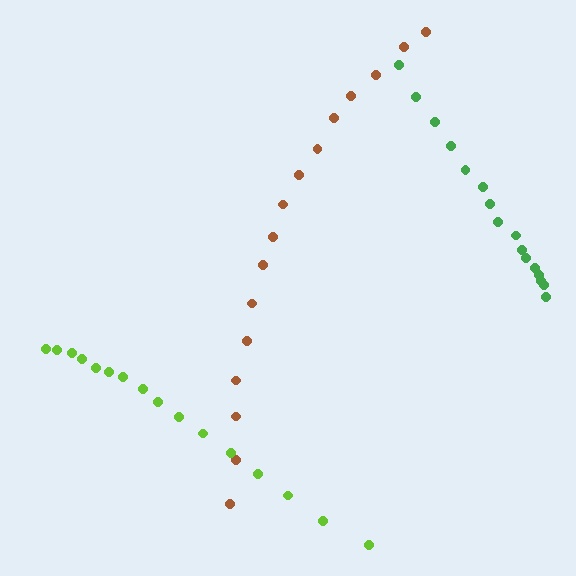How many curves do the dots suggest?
There are 3 distinct paths.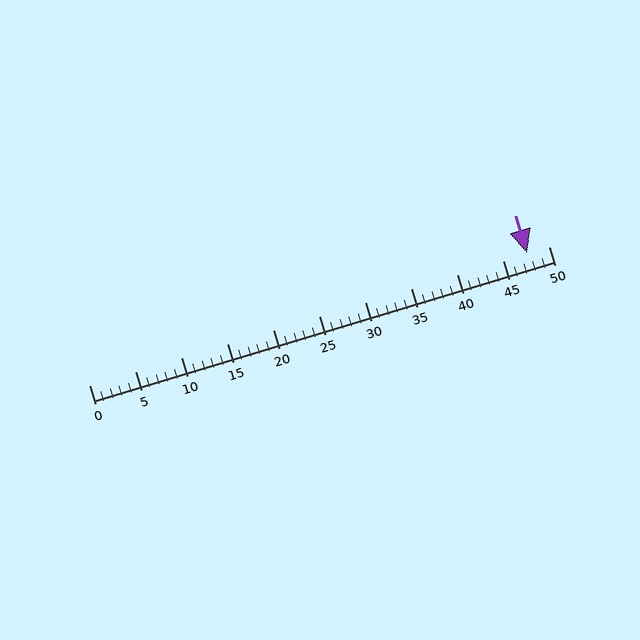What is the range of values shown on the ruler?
The ruler shows values from 0 to 50.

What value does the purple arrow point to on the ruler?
The purple arrow points to approximately 48.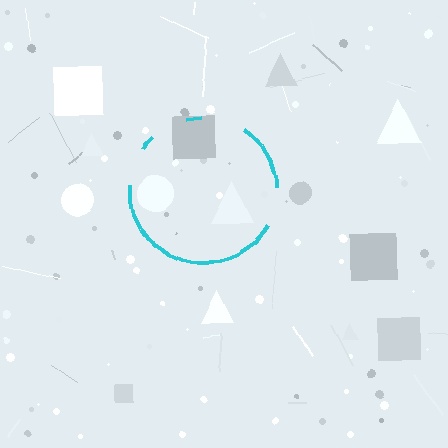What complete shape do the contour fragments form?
The contour fragments form a circle.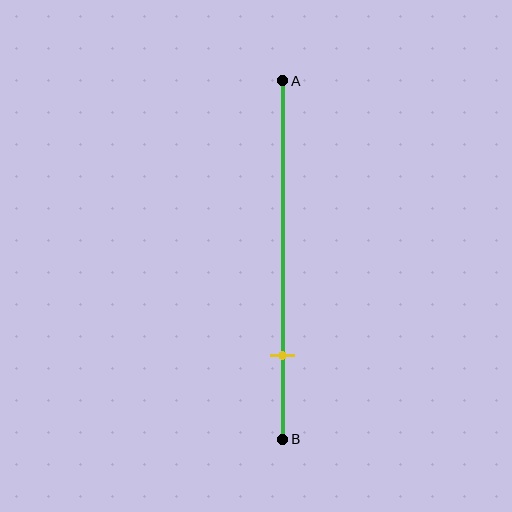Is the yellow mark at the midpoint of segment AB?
No, the mark is at about 75% from A, not at the 50% midpoint.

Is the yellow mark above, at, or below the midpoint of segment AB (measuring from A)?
The yellow mark is below the midpoint of segment AB.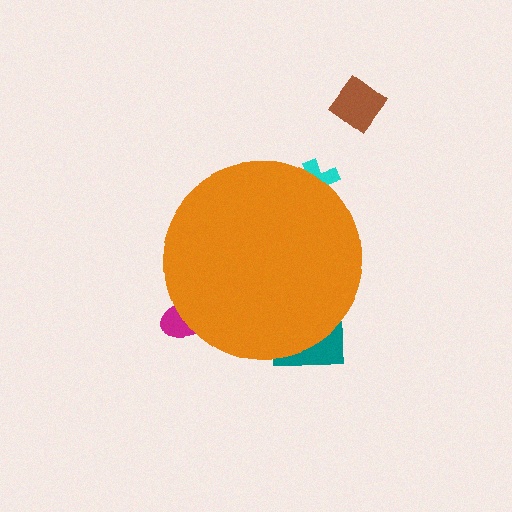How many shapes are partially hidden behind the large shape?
3 shapes are partially hidden.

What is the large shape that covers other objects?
An orange circle.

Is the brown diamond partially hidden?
No, the brown diamond is fully visible.